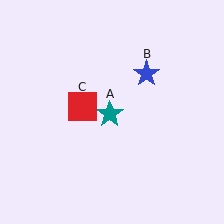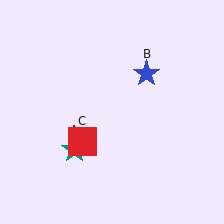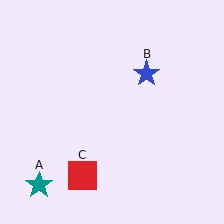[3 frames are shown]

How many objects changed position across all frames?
2 objects changed position: teal star (object A), red square (object C).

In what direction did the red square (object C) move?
The red square (object C) moved down.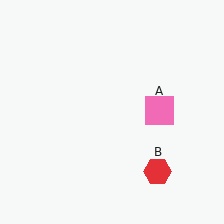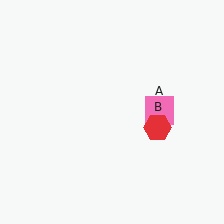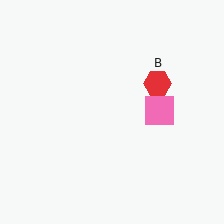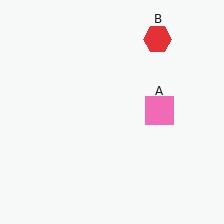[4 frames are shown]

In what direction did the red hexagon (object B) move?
The red hexagon (object B) moved up.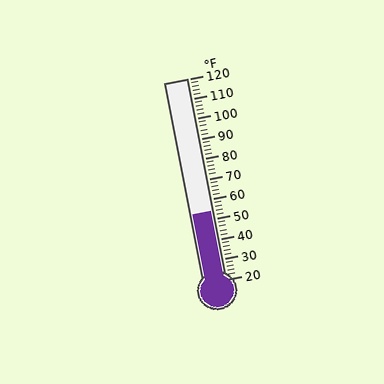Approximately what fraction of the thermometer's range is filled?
The thermometer is filled to approximately 35% of its range.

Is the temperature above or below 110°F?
The temperature is below 110°F.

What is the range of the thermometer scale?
The thermometer scale ranges from 20°F to 120°F.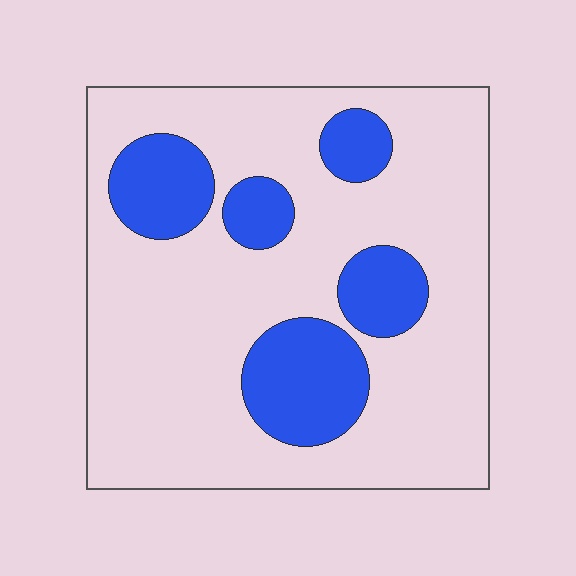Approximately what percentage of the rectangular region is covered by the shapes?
Approximately 25%.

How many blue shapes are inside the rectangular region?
5.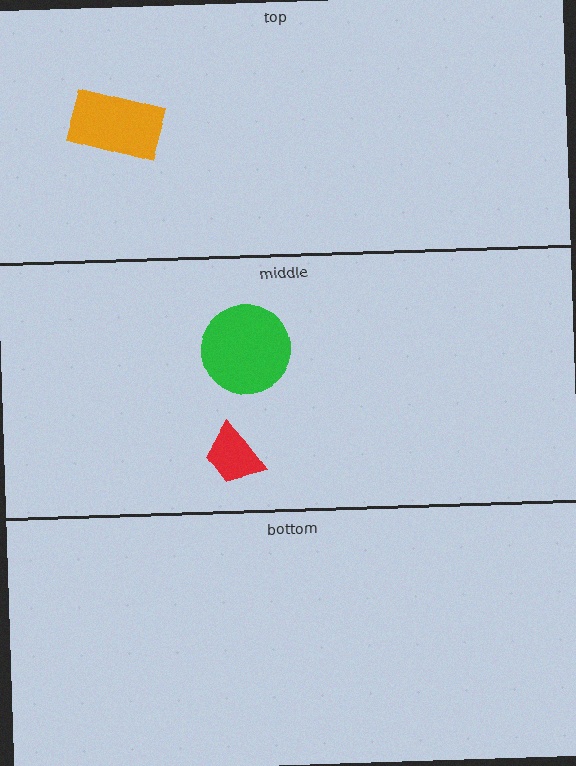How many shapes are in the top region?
1.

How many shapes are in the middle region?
2.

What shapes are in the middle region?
The green circle, the red trapezoid.